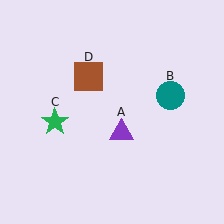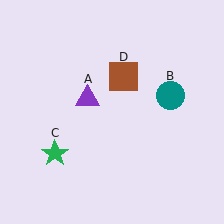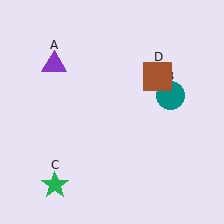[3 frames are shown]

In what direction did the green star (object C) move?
The green star (object C) moved down.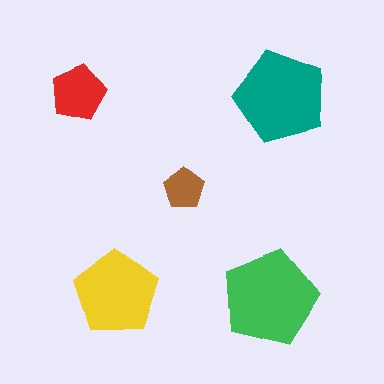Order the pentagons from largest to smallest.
the green one, the teal one, the yellow one, the red one, the brown one.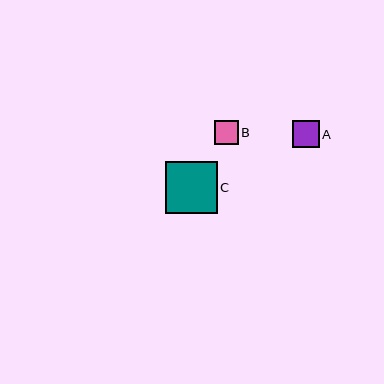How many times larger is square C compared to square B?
Square C is approximately 2.2 times the size of square B.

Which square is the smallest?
Square B is the smallest with a size of approximately 24 pixels.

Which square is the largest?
Square C is the largest with a size of approximately 52 pixels.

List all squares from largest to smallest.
From largest to smallest: C, A, B.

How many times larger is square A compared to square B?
Square A is approximately 1.1 times the size of square B.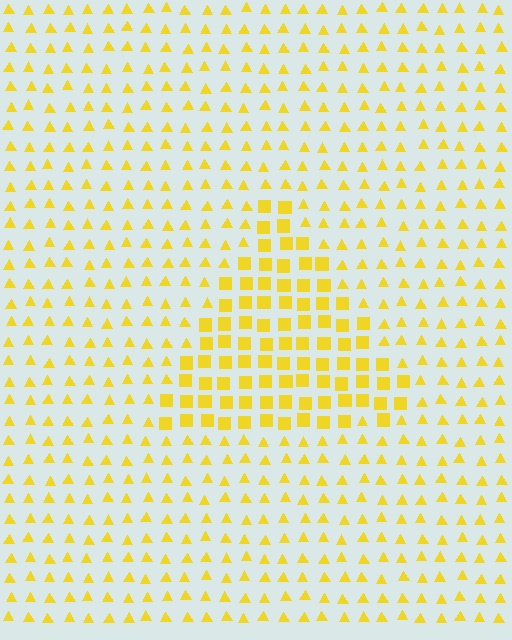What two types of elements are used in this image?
The image uses squares inside the triangle region and triangles outside it.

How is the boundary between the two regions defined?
The boundary is defined by a change in element shape: squares inside vs. triangles outside. All elements share the same color and spacing.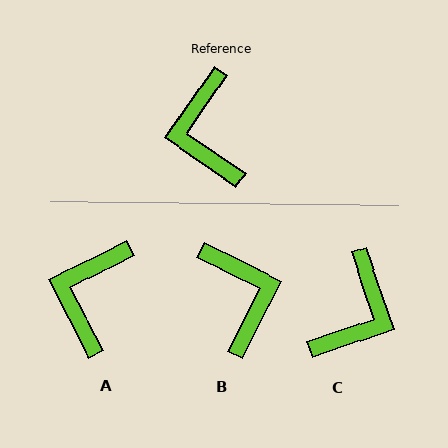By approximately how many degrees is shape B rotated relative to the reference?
Approximately 172 degrees clockwise.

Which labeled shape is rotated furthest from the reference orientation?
B, about 172 degrees away.